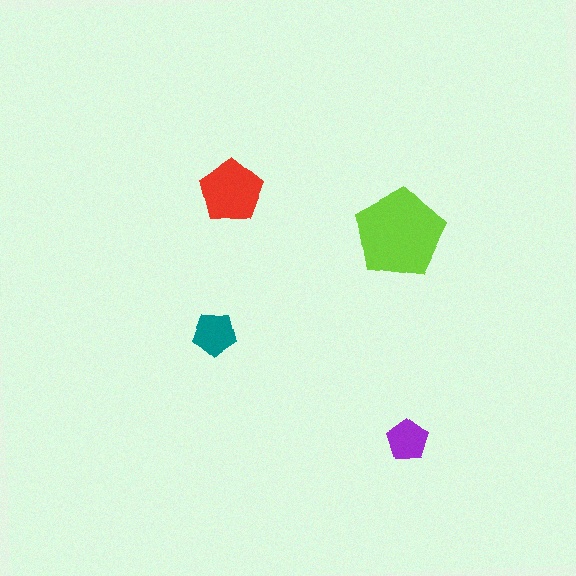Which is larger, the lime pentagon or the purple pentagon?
The lime one.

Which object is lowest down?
The purple pentagon is bottommost.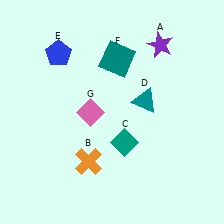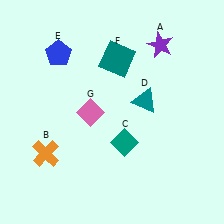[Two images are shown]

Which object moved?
The orange cross (B) moved left.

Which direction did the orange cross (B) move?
The orange cross (B) moved left.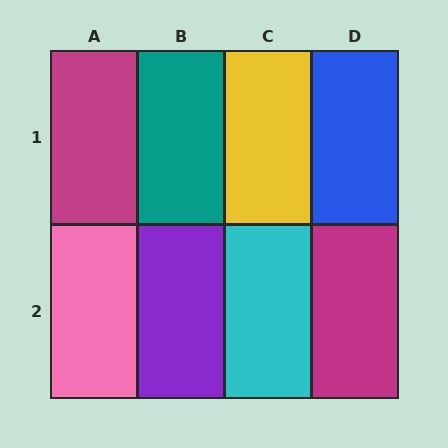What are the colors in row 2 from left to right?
Pink, purple, cyan, magenta.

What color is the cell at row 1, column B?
Teal.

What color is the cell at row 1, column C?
Yellow.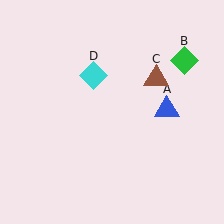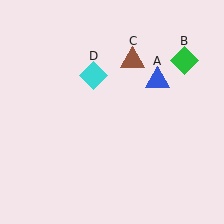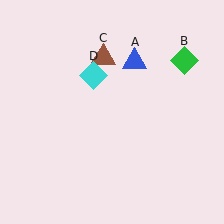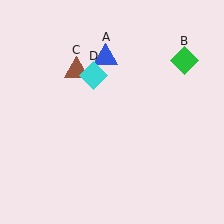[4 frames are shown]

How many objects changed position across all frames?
2 objects changed position: blue triangle (object A), brown triangle (object C).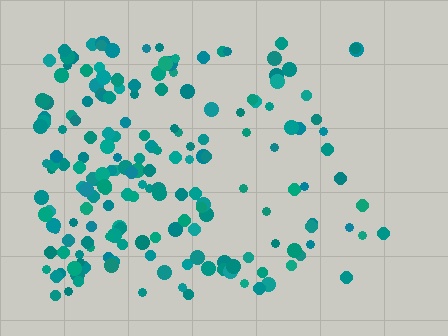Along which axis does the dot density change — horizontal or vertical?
Horizontal.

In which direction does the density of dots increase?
From right to left, with the left side densest.